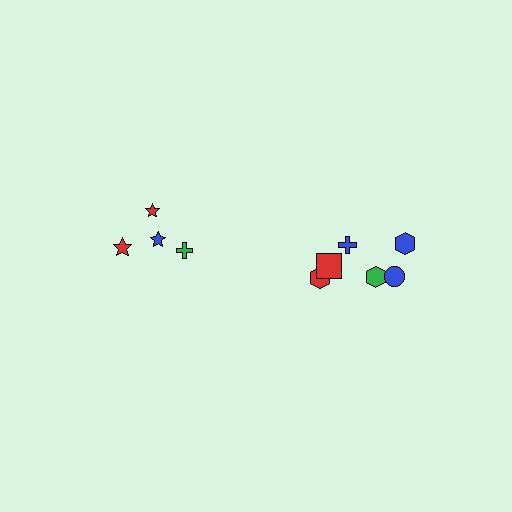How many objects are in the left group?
There are 4 objects.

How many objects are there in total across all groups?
There are 10 objects.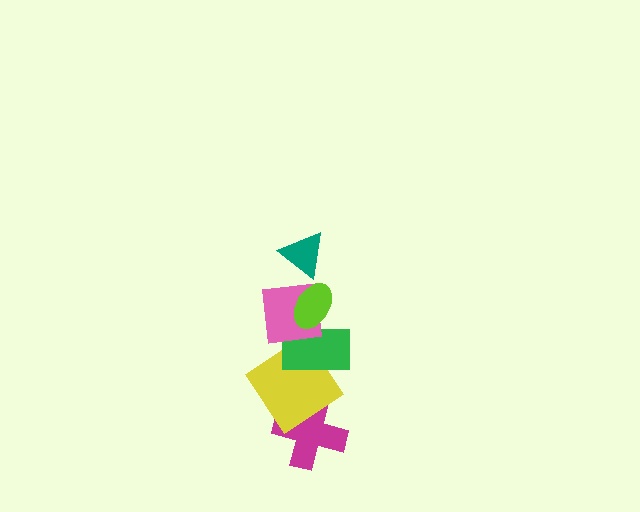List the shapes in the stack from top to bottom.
From top to bottom: the teal triangle, the lime ellipse, the pink square, the green rectangle, the yellow diamond, the magenta cross.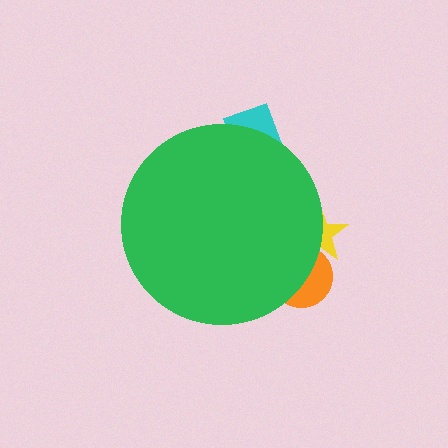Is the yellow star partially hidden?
Yes, the yellow star is partially hidden behind the green circle.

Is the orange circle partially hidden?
Yes, the orange circle is partially hidden behind the green circle.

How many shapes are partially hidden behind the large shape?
4 shapes are partially hidden.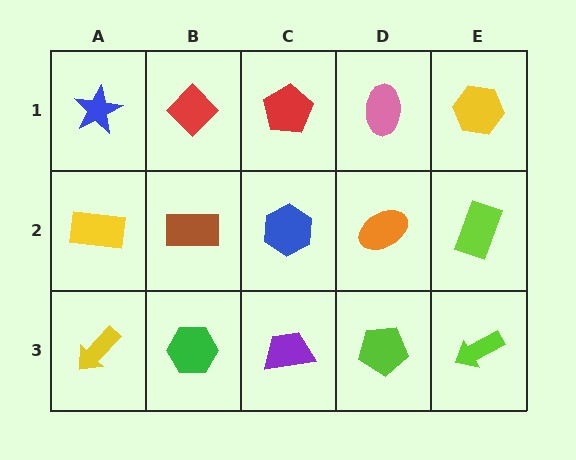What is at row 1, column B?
A red diamond.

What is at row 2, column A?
A yellow rectangle.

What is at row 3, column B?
A green hexagon.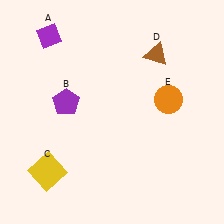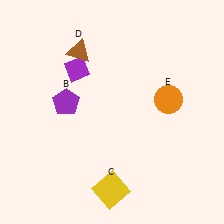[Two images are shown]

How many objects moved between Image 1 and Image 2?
3 objects moved between the two images.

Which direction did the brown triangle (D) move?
The brown triangle (D) moved left.